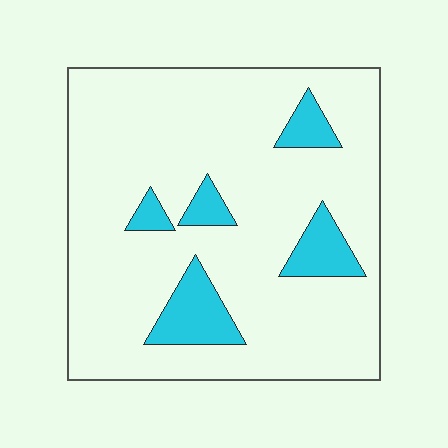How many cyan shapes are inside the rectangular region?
5.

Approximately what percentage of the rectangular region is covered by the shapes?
Approximately 15%.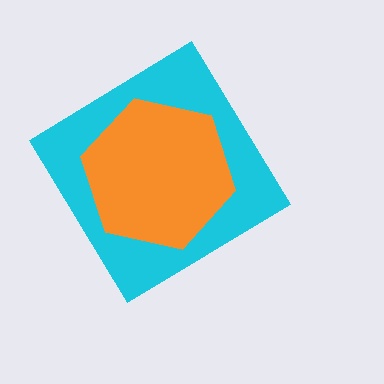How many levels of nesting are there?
2.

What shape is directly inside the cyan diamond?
The orange hexagon.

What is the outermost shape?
The cyan diamond.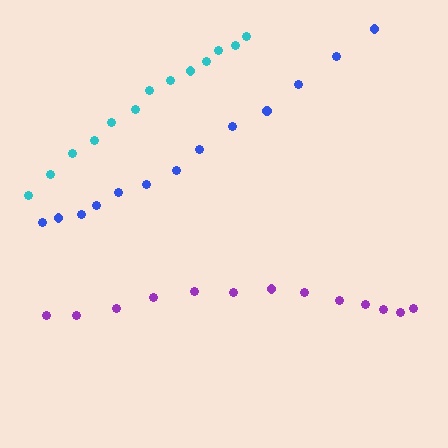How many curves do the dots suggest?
There are 3 distinct paths.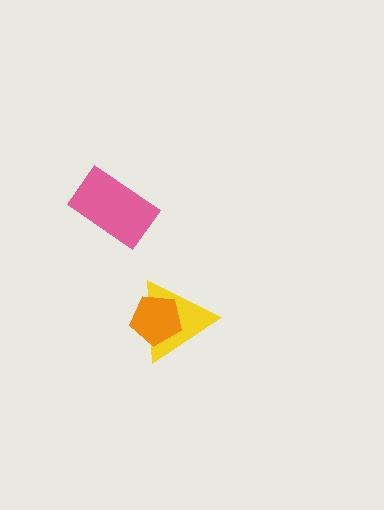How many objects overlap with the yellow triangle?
1 object overlaps with the yellow triangle.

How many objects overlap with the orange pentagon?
1 object overlaps with the orange pentagon.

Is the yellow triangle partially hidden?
Yes, it is partially covered by another shape.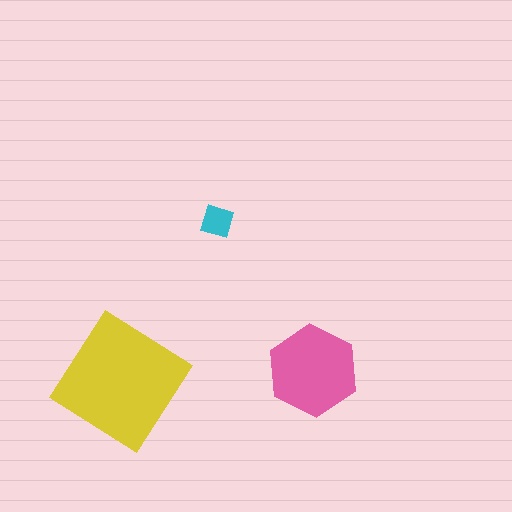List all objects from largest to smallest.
The yellow diamond, the pink hexagon, the cyan diamond.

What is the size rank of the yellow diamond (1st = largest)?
1st.